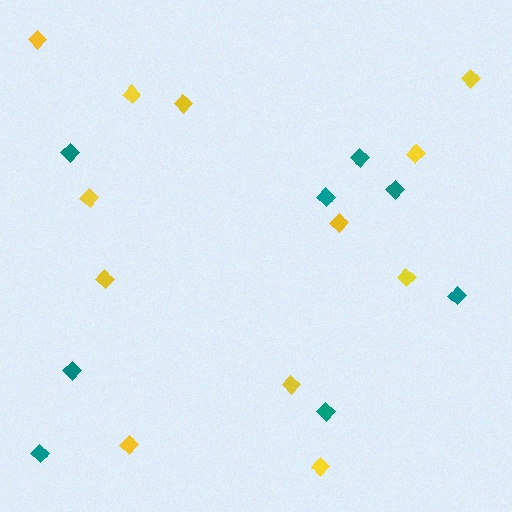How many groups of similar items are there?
There are 2 groups: one group of yellow diamonds (12) and one group of teal diamonds (8).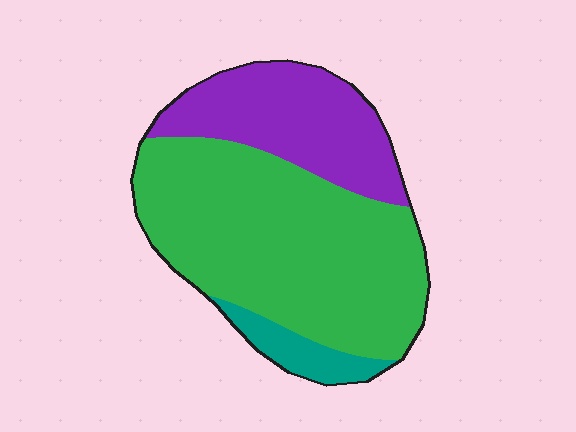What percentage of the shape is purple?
Purple takes up between a quarter and a half of the shape.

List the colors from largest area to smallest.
From largest to smallest: green, purple, teal.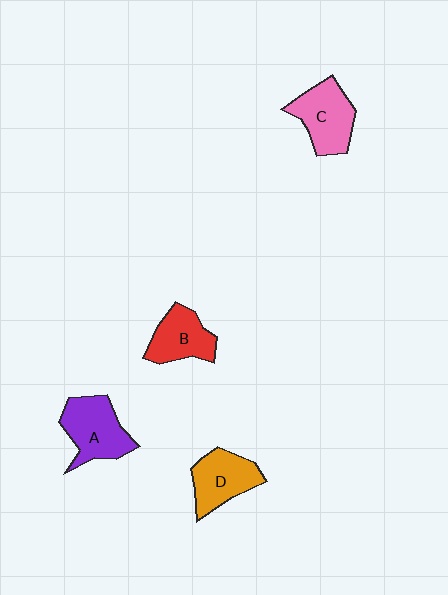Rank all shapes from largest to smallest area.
From largest to smallest: A (purple), C (pink), D (orange), B (red).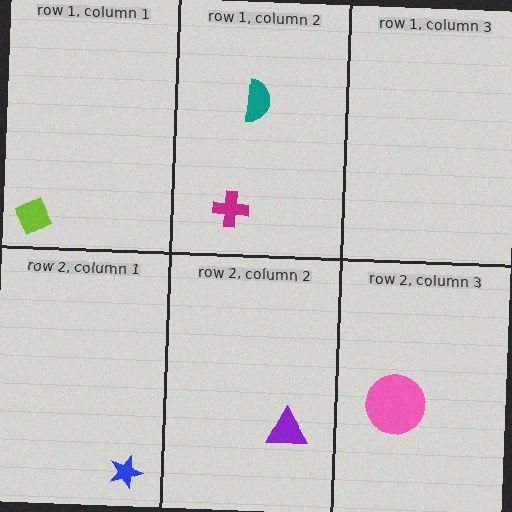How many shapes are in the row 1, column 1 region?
1.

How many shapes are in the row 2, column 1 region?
1.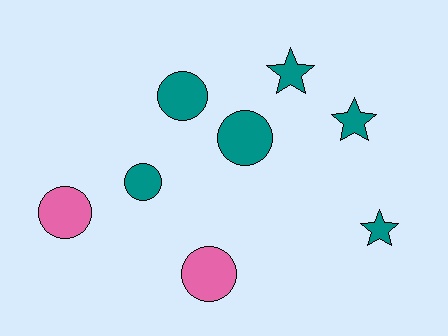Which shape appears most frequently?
Circle, with 5 objects.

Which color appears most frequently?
Teal, with 6 objects.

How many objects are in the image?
There are 8 objects.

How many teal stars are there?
There are 3 teal stars.